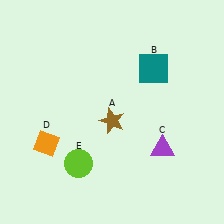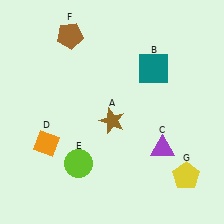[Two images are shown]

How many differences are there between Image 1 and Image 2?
There are 2 differences between the two images.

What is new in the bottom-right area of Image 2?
A yellow pentagon (G) was added in the bottom-right area of Image 2.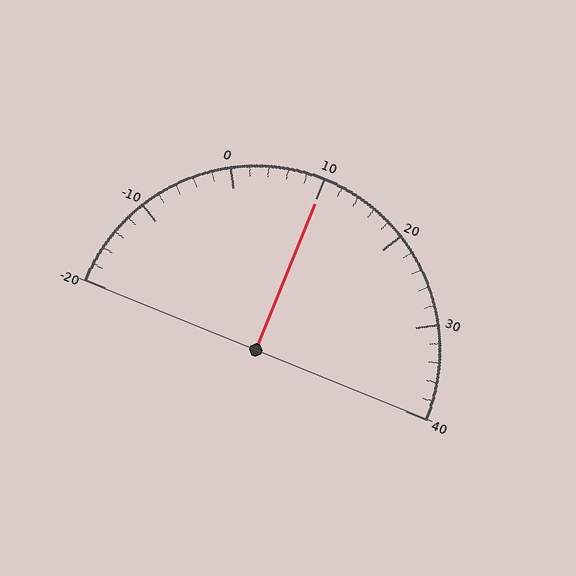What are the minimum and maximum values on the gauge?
The gauge ranges from -20 to 40.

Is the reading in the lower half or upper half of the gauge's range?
The reading is in the upper half of the range (-20 to 40).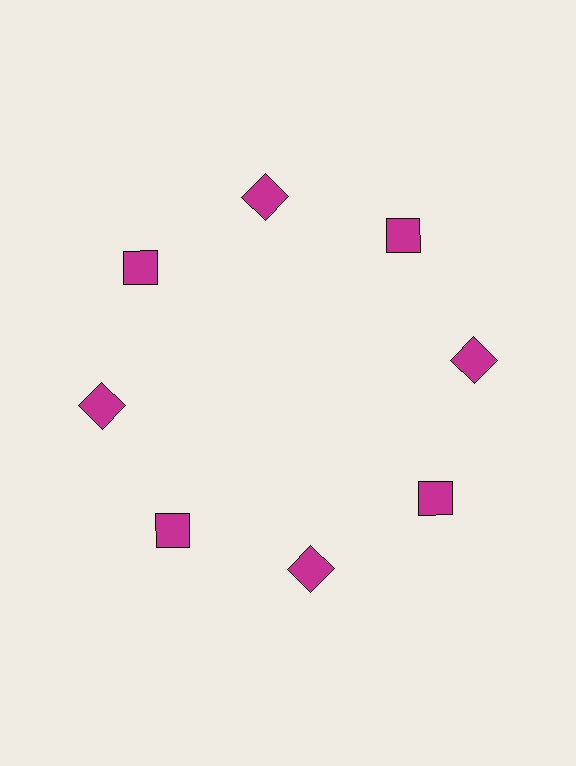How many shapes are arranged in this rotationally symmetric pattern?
There are 8 shapes, arranged in 8 groups of 1.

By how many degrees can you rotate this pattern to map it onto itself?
The pattern maps onto itself every 45 degrees of rotation.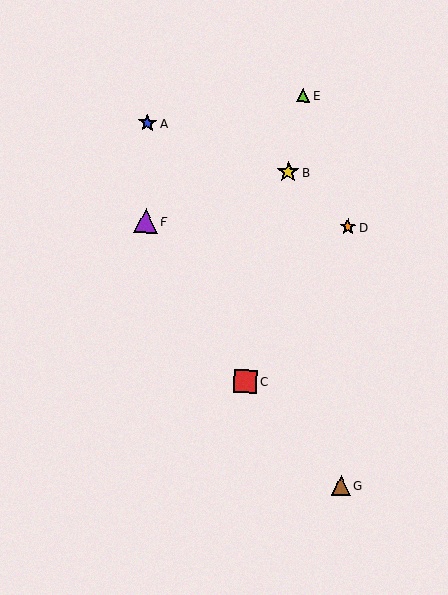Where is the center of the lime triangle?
The center of the lime triangle is at (303, 96).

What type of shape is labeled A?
Shape A is a blue star.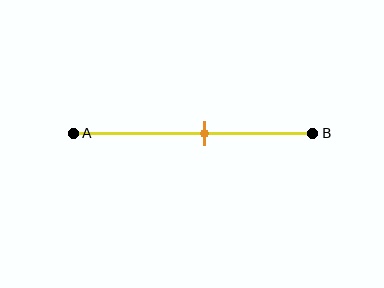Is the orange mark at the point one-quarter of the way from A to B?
No, the mark is at about 55% from A, not at the 25% one-quarter point.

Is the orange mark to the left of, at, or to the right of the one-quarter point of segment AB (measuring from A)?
The orange mark is to the right of the one-quarter point of segment AB.